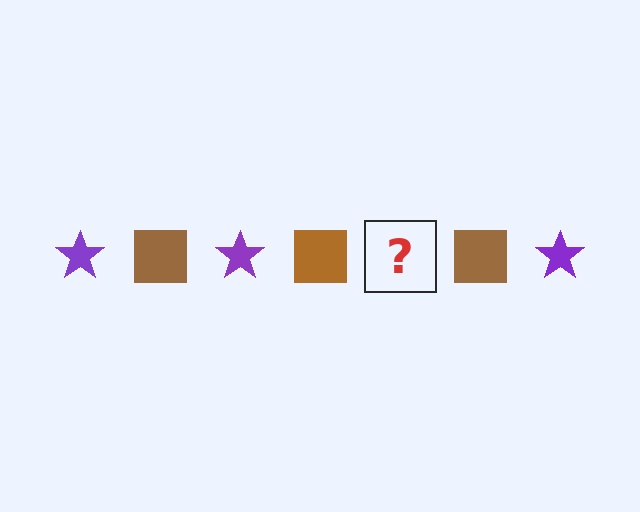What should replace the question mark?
The question mark should be replaced with a purple star.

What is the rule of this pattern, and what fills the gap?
The rule is that the pattern alternates between purple star and brown square. The gap should be filled with a purple star.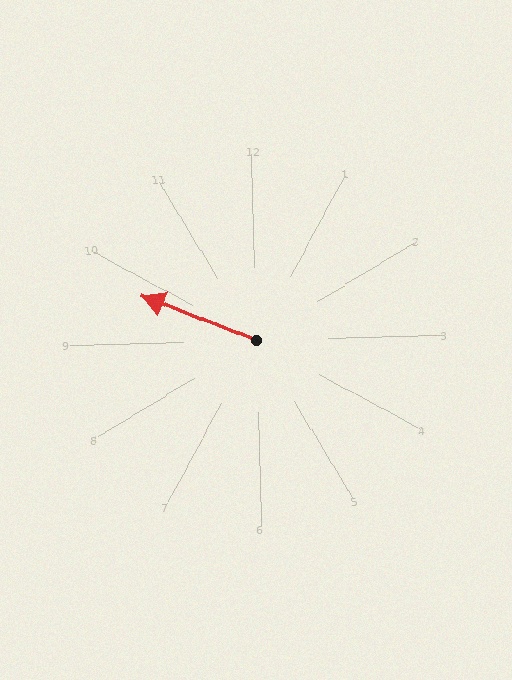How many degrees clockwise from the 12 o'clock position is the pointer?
Approximately 293 degrees.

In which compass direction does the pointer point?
Northwest.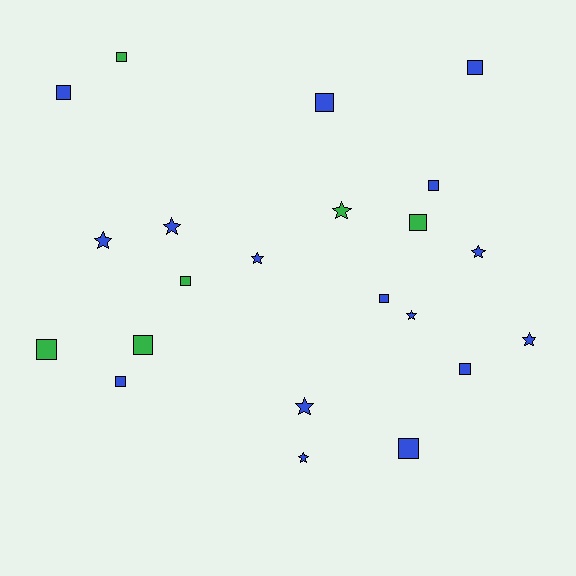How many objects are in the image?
There are 22 objects.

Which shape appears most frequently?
Square, with 13 objects.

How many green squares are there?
There are 5 green squares.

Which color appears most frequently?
Blue, with 16 objects.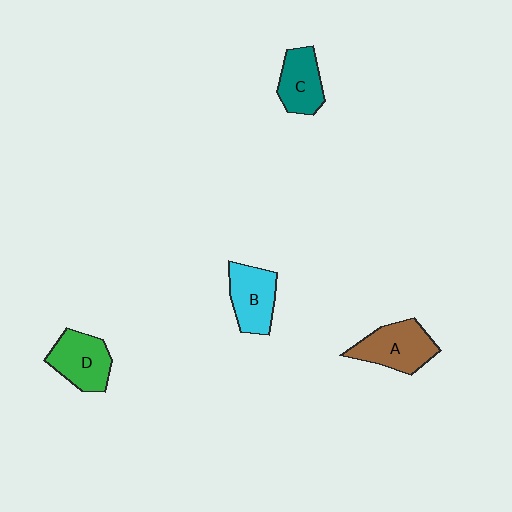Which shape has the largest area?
Shape A (brown).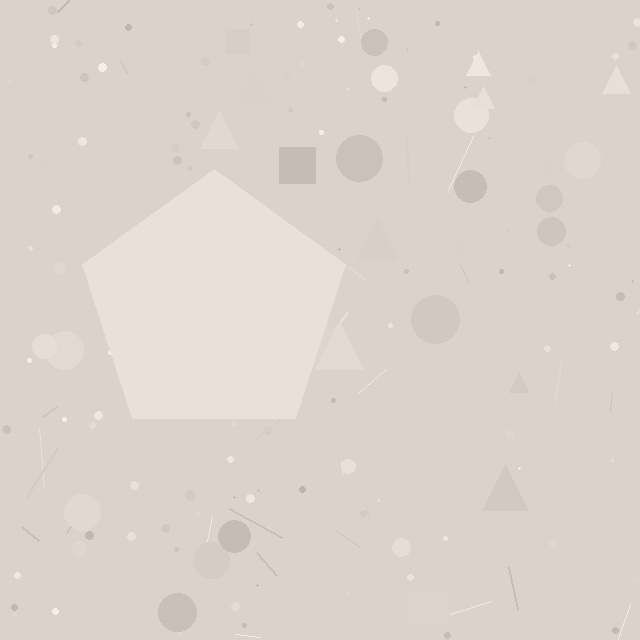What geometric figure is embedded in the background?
A pentagon is embedded in the background.